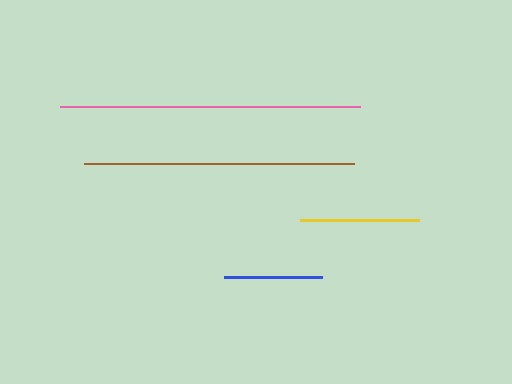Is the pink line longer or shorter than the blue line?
The pink line is longer than the blue line.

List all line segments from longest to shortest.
From longest to shortest: pink, brown, yellow, blue.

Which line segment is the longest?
The pink line is the longest at approximately 300 pixels.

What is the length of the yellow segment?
The yellow segment is approximately 119 pixels long.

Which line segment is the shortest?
The blue line is the shortest at approximately 98 pixels.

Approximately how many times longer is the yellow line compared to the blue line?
The yellow line is approximately 1.2 times the length of the blue line.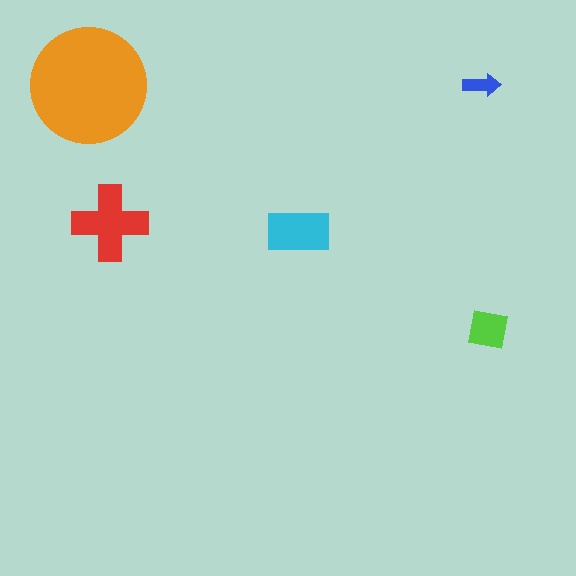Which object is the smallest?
The blue arrow.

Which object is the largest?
The orange circle.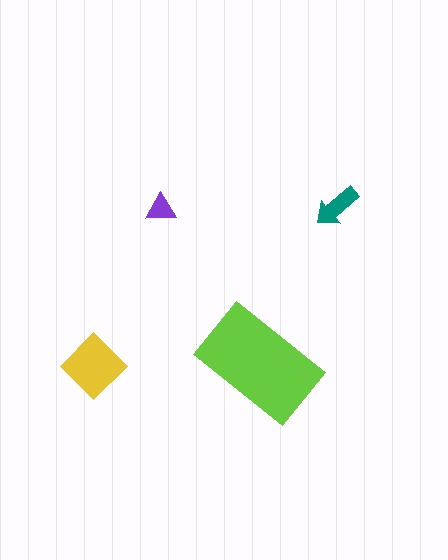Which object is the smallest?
The purple triangle.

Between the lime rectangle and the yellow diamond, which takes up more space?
The lime rectangle.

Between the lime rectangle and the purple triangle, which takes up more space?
The lime rectangle.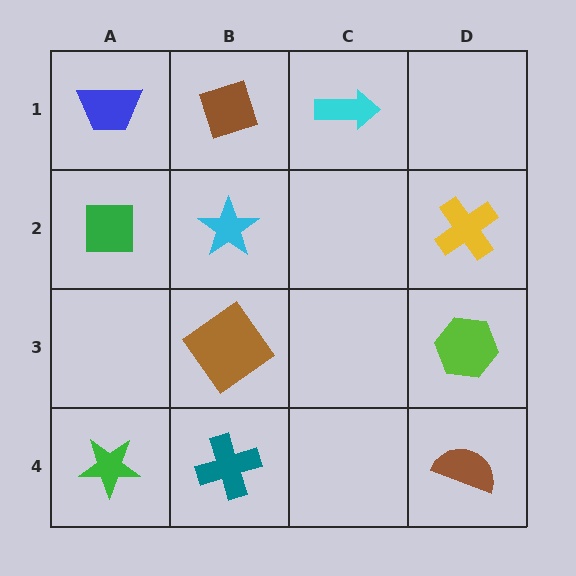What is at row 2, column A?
A green square.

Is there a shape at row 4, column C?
No, that cell is empty.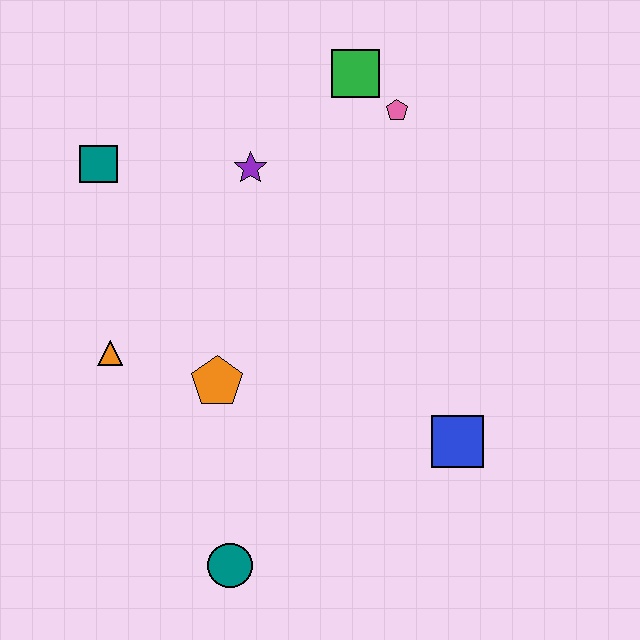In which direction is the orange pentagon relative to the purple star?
The orange pentagon is below the purple star.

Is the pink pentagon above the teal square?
Yes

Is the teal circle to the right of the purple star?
No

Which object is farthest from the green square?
The teal circle is farthest from the green square.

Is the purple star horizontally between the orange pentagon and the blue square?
Yes